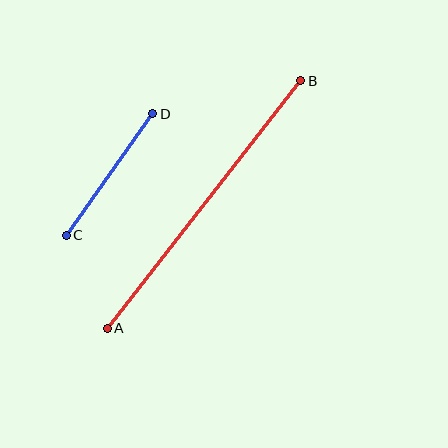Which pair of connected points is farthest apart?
Points A and B are farthest apart.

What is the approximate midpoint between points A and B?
The midpoint is at approximately (204, 205) pixels.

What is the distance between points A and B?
The distance is approximately 314 pixels.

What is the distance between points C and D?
The distance is approximately 149 pixels.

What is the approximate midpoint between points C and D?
The midpoint is at approximately (110, 175) pixels.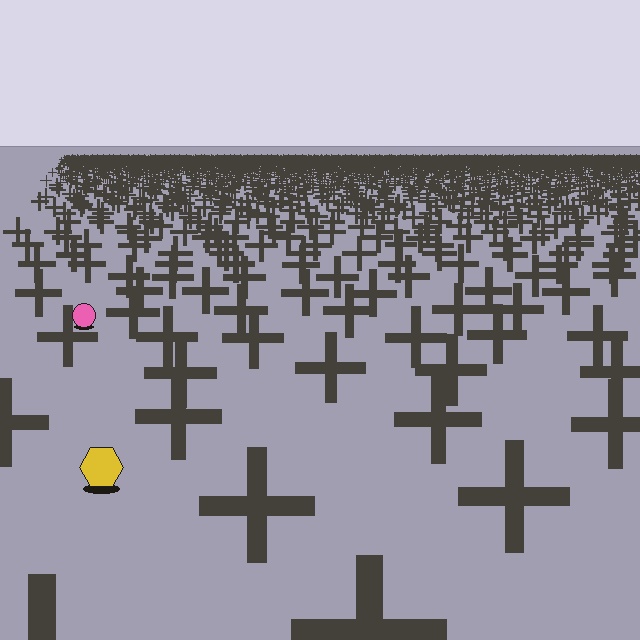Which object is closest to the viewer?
The yellow hexagon is closest. The texture marks near it are larger and more spread out.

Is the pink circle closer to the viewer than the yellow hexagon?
No. The yellow hexagon is closer — you can tell from the texture gradient: the ground texture is coarser near it.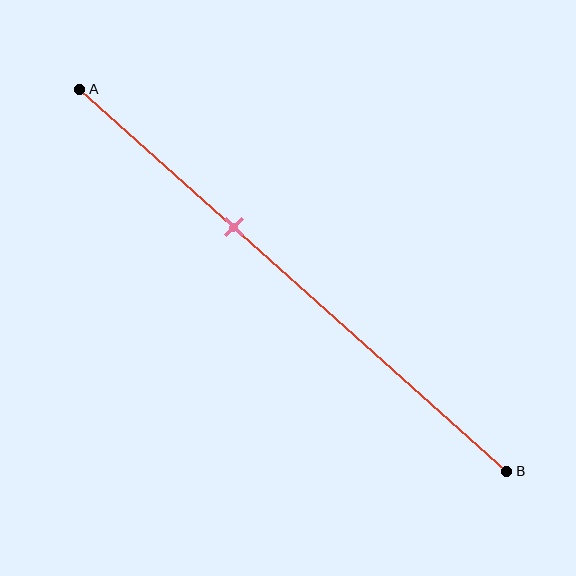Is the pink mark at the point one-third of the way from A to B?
Yes, the mark is approximately at the one-third point.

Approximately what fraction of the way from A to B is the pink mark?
The pink mark is approximately 35% of the way from A to B.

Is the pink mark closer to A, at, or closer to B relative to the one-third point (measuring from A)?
The pink mark is approximately at the one-third point of segment AB.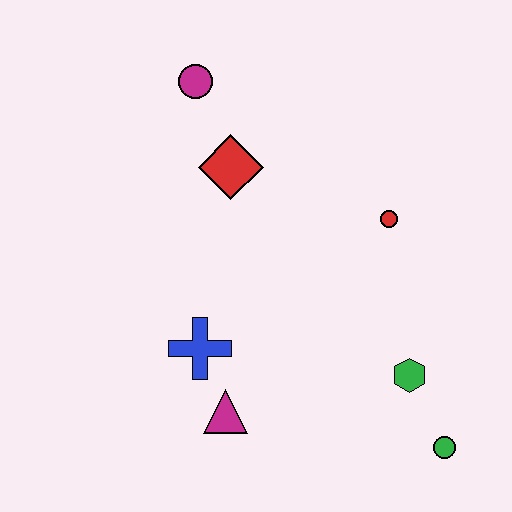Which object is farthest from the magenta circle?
The green circle is farthest from the magenta circle.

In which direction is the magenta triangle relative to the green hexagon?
The magenta triangle is to the left of the green hexagon.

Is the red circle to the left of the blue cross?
No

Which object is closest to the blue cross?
The magenta triangle is closest to the blue cross.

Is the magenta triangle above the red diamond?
No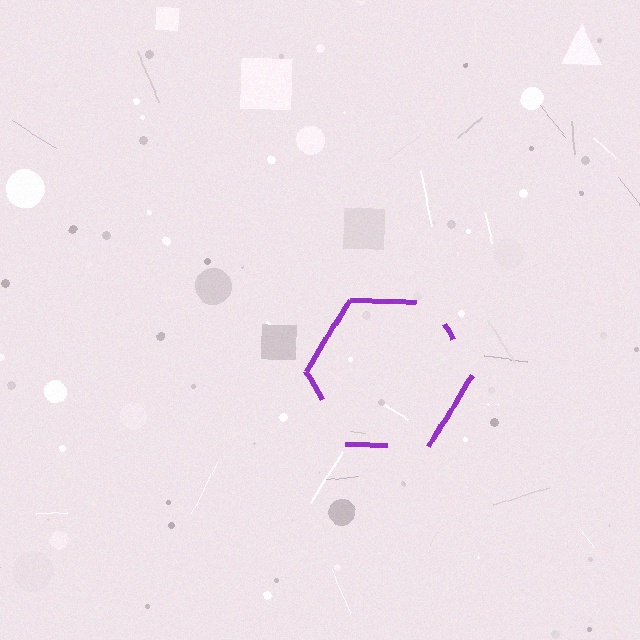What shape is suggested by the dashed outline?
The dashed outline suggests a hexagon.